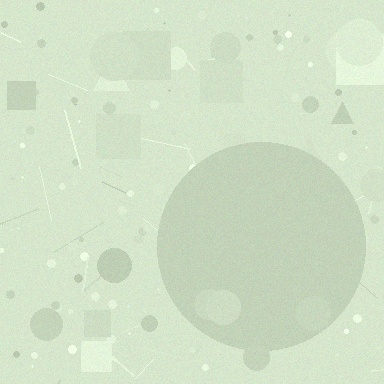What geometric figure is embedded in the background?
A circle is embedded in the background.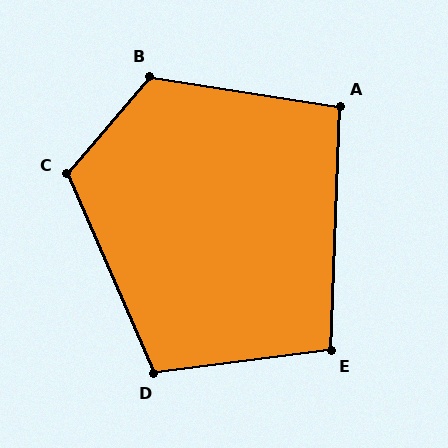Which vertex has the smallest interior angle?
A, at approximately 97 degrees.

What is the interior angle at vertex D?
Approximately 106 degrees (obtuse).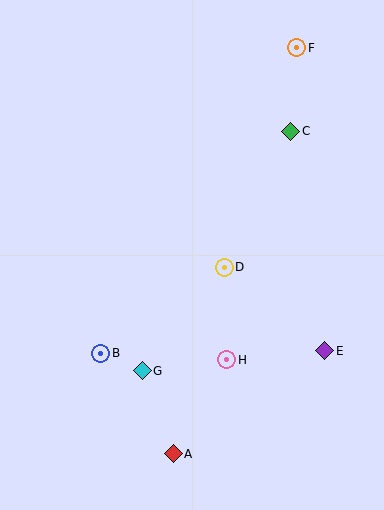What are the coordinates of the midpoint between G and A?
The midpoint between G and A is at (158, 412).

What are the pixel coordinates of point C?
Point C is at (291, 131).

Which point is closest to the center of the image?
Point D at (224, 267) is closest to the center.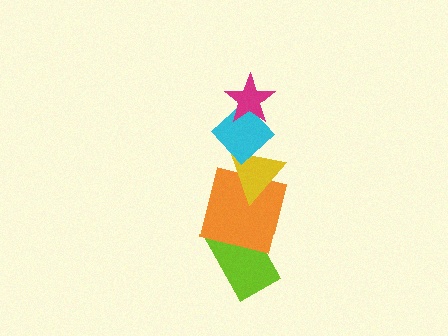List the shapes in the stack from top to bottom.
From top to bottom: the magenta star, the cyan diamond, the yellow triangle, the orange square, the lime rectangle.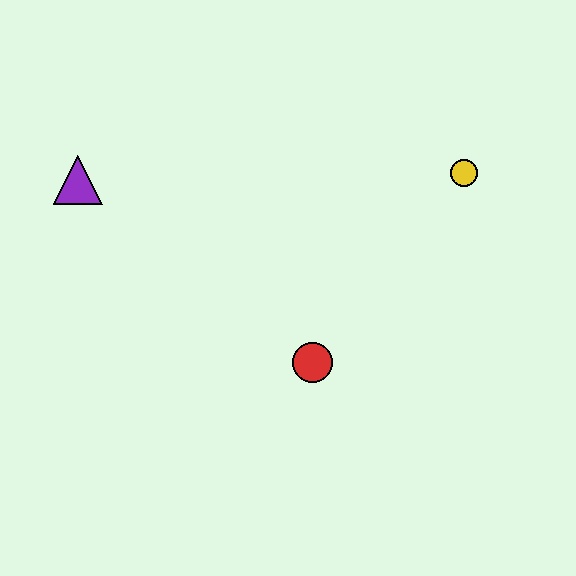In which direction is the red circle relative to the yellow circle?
The red circle is below the yellow circle.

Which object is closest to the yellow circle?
The red circle is closest to the yellow circle.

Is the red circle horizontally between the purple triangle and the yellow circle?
Yes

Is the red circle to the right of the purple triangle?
Yes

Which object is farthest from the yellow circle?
The purple triangle is farthest from the yellow circle.